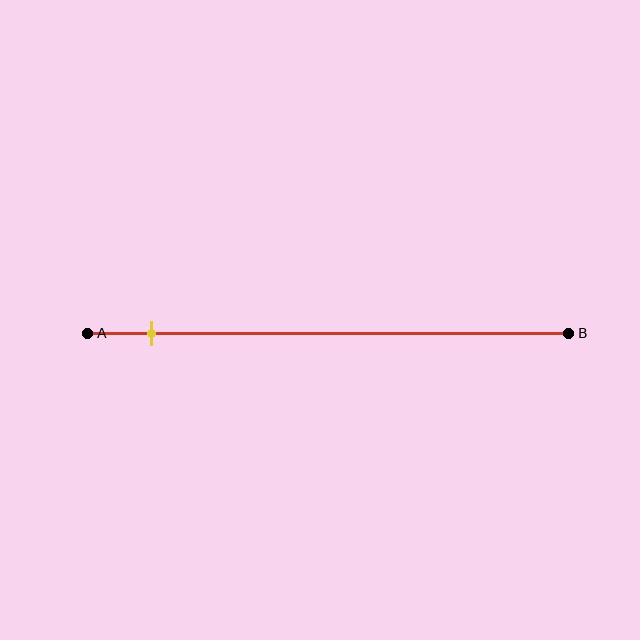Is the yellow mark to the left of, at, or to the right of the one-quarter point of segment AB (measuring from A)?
The yellow mark is to the left of the one-quarter point of segment AB.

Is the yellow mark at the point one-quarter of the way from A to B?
No, the mark is at about 15% from A, not at the 25% one-quarter point.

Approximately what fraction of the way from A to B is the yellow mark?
The yellow mark is approximately 15% of the way from A to B.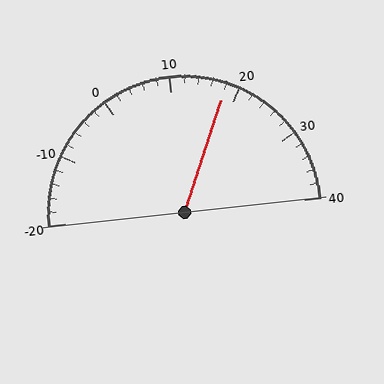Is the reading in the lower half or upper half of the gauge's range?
The reading is in the upper half of the range (-20 to 40).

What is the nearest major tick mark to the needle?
The nearest major tick mark is 20.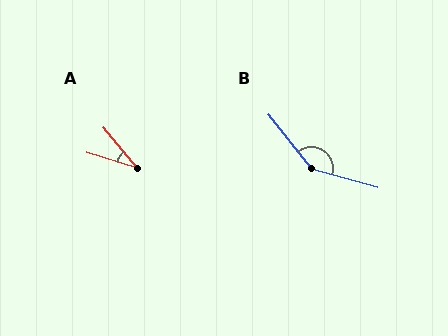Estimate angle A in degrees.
Approximately 33 degrees.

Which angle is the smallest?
A, at approximately 33 degrees.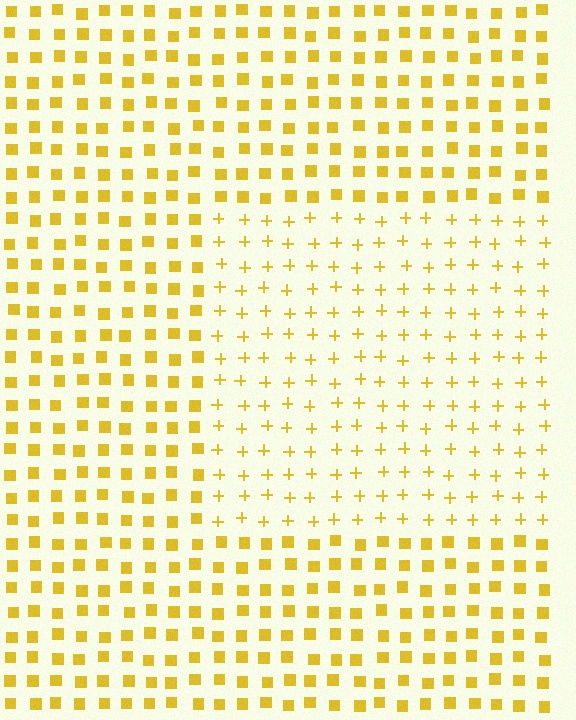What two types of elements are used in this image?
The image uses plus signs inside the rectangle region and squares outside it.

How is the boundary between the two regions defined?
The boundary is defined by a change in element shape: plus signs inside vs. squares outside. All elements share the same color and spacing.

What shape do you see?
I see a rectangle.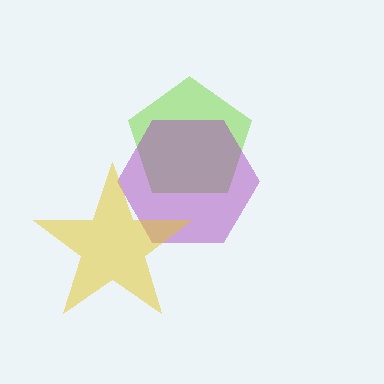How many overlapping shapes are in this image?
There are 3 overlapping shapes in the image.